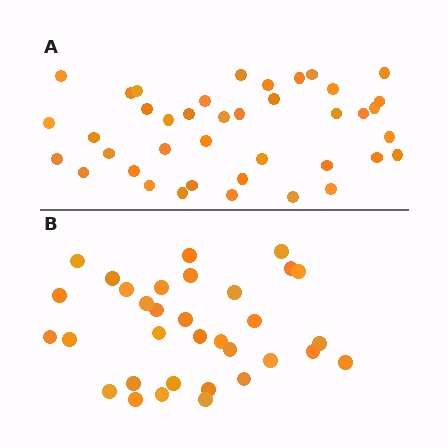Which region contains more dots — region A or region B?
Region A (the top region) has more dots.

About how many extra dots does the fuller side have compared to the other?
Region A has roughly 8 or so more dots than region B.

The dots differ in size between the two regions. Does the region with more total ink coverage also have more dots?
No. Region B has more total ink coverage because its dots are larger, but region A actually contains more individual dots. Total area can be misleading — the number of items is what matters here.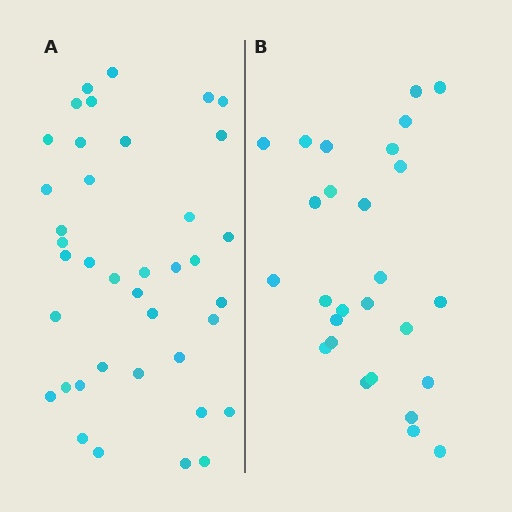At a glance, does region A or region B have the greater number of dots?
Region A (the left region) has more dots.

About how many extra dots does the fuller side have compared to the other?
Region A has roughly 12 or so more dots than region B.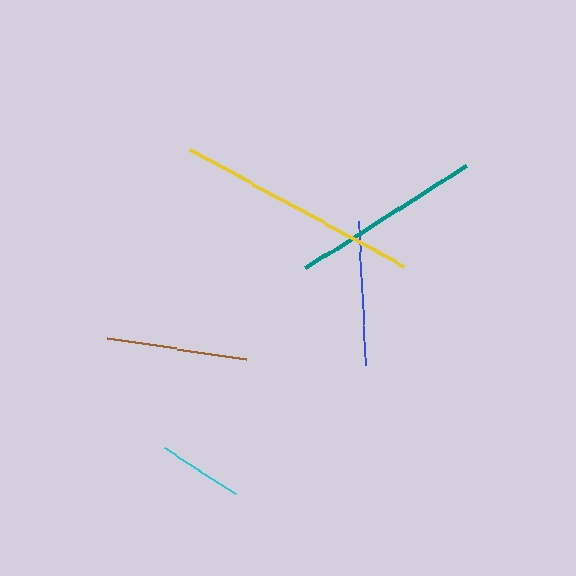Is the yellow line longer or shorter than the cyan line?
The yellow line is longer than the cyan line.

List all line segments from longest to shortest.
From longest to shortest: yellow, teal, blue, brown, cyan.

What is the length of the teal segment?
The teal segment is approximately 190 pixels long.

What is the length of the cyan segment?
The cyan segment is approximately 84 pixels long.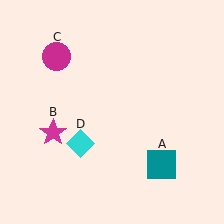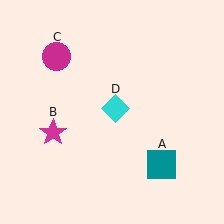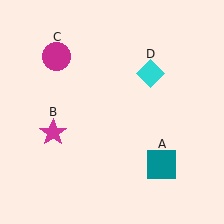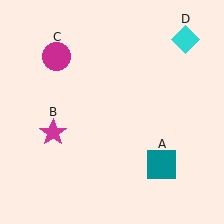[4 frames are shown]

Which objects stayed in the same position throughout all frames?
Teal square (object A) and magenta star (object B) and magenta circle (object C) remained stationary.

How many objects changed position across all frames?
1 object changed position: cyan diamond (object D).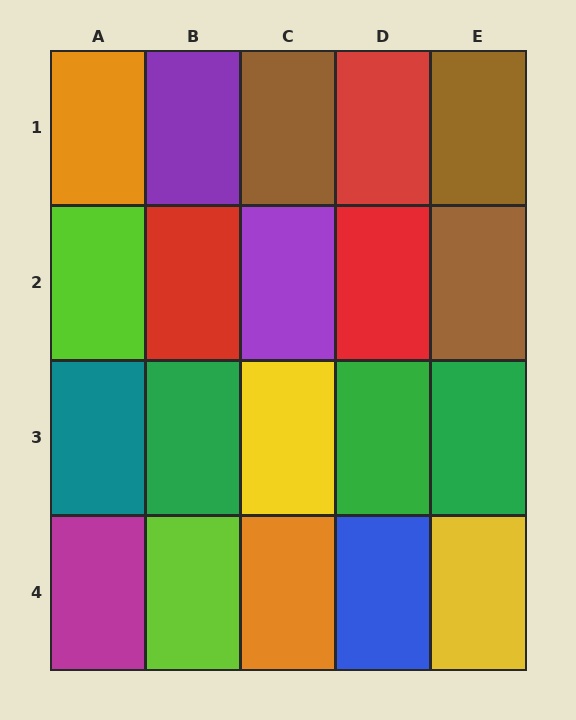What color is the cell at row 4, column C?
Orange.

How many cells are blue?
1 cell is blue.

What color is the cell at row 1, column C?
Brown.